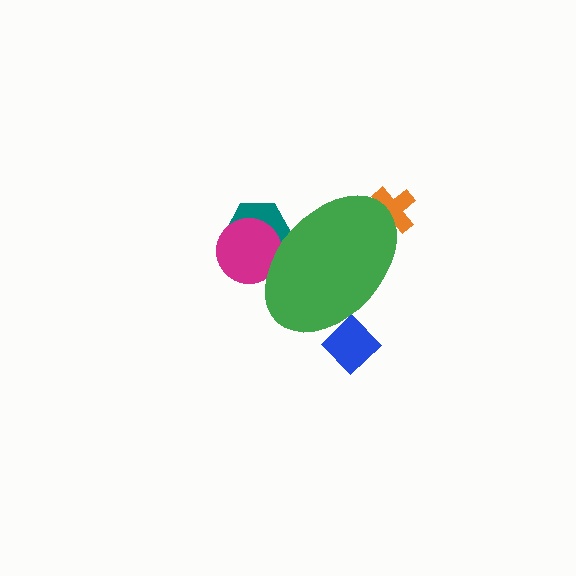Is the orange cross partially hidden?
Yes, the orange cross is partially hidden behind the green ellipse.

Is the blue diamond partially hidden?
Yes, the blue diamond is partially hidden behind the green ellipse.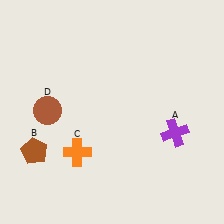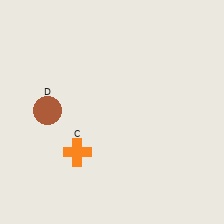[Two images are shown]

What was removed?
The purple cross (A), the brown pentagon (B) were removed in Image 2.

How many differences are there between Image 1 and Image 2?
There are 2 differences between the two images.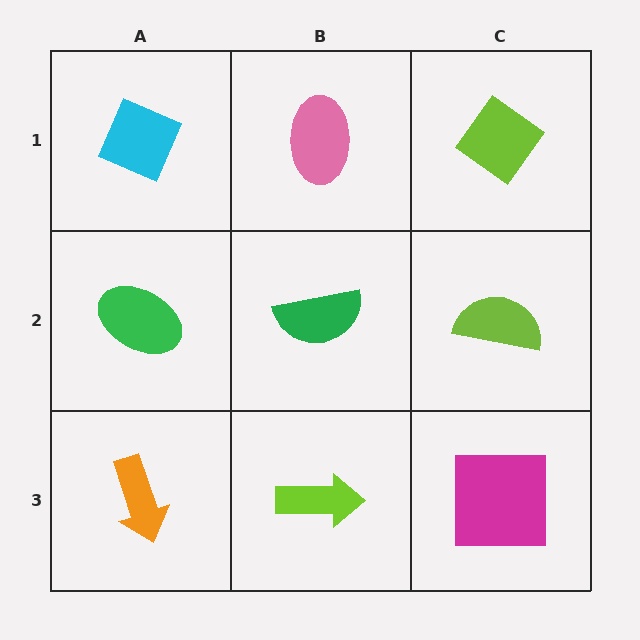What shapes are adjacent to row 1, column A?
A green ellipse (row 2, column A), a pink ellipse (row 1, column B).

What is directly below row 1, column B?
A green semicircle.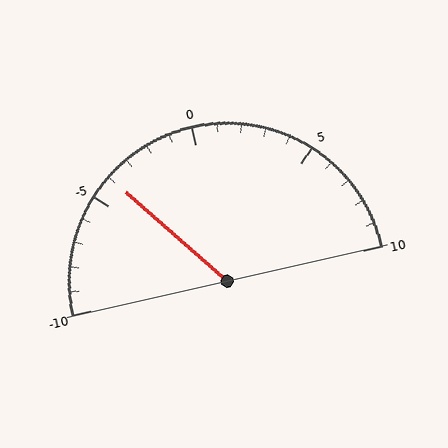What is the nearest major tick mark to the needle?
The nearest major tick mark is -5.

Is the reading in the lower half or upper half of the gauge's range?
The reading is in the lower half of the range (-10 to 10).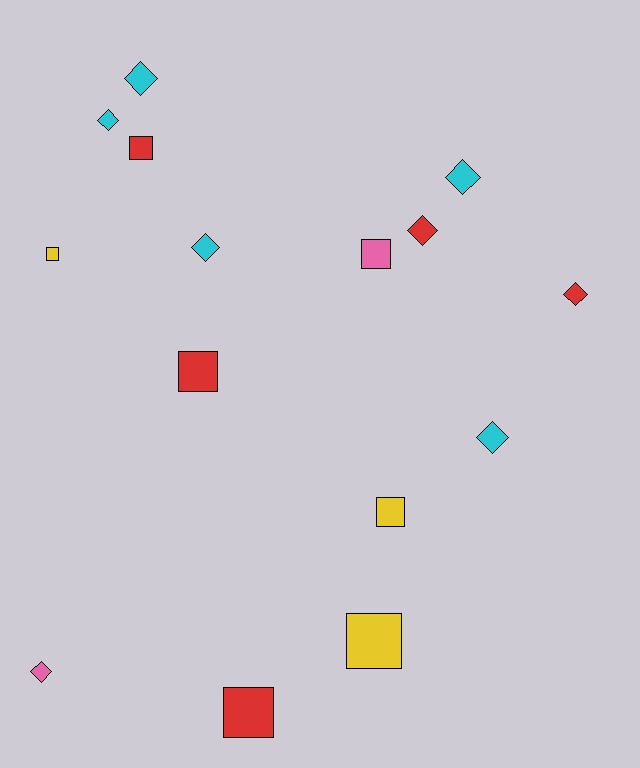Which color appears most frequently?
Cyan, with 5 objects.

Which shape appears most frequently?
Diamond, with 8 objects.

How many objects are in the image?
There are 15 objects.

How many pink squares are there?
There is 1 pink square.